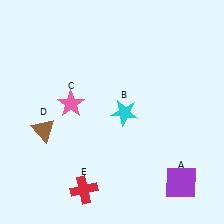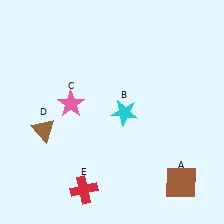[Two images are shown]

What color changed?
The square (A) changed from purple in Image 1 to brown in Image 2.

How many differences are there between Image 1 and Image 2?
There is 1 difference between the two images.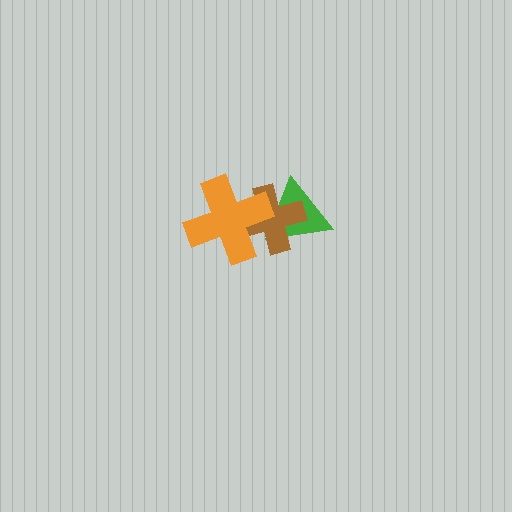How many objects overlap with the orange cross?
2 objects overlap with the orange cross.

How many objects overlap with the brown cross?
2 objects overlap with the brown cross.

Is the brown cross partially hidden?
Yes, it is partially covered by another shape.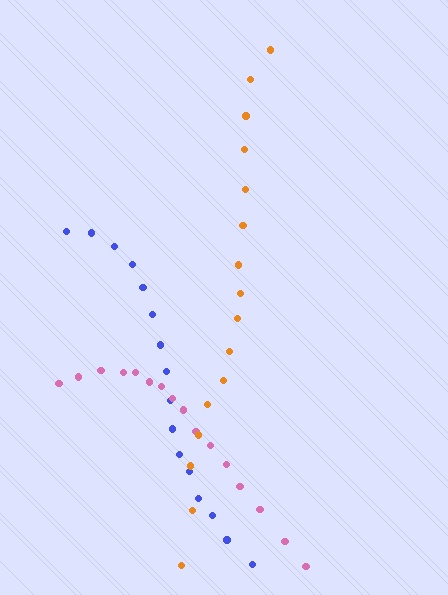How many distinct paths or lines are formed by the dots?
There are 3 distinct paths.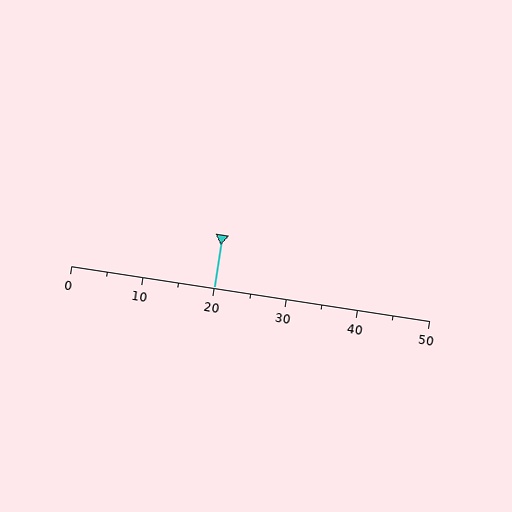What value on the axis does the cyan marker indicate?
The marker indicates approximately 20.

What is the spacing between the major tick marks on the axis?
The major ticks are spaced 10 apart.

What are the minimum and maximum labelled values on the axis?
The axis runs from 0 to 50.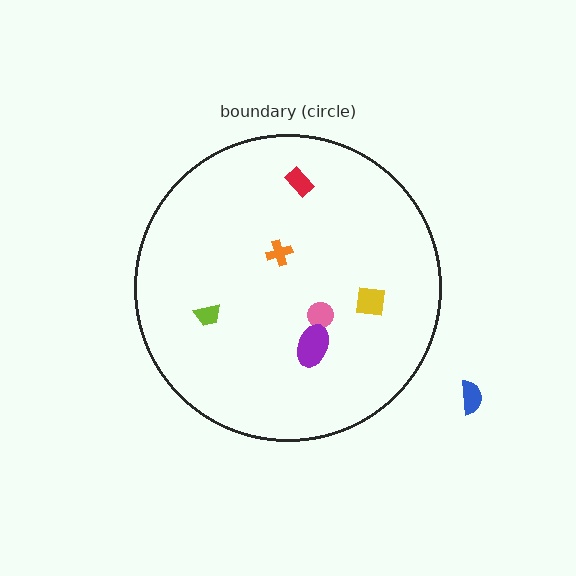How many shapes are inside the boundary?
6 inside, 1 outside.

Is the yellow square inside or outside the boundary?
Inside.